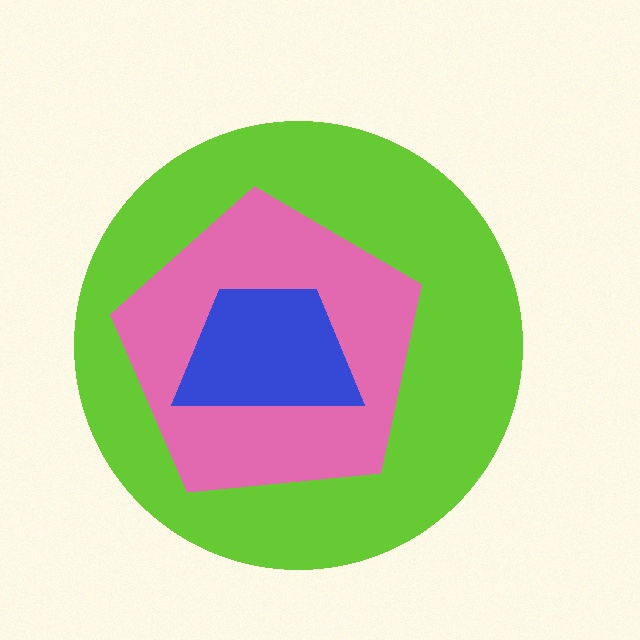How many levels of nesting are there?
3.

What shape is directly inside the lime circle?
The pink pentagon.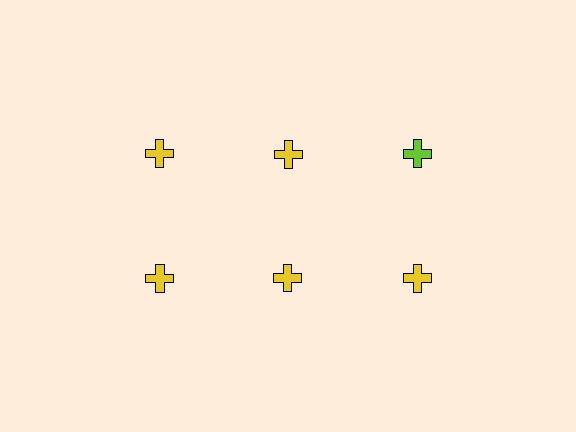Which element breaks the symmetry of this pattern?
The lime cross in the top row, center column breaks the symmetry. All other shapes are yellow crosses.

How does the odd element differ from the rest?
It has a different color: lime instead of yellow.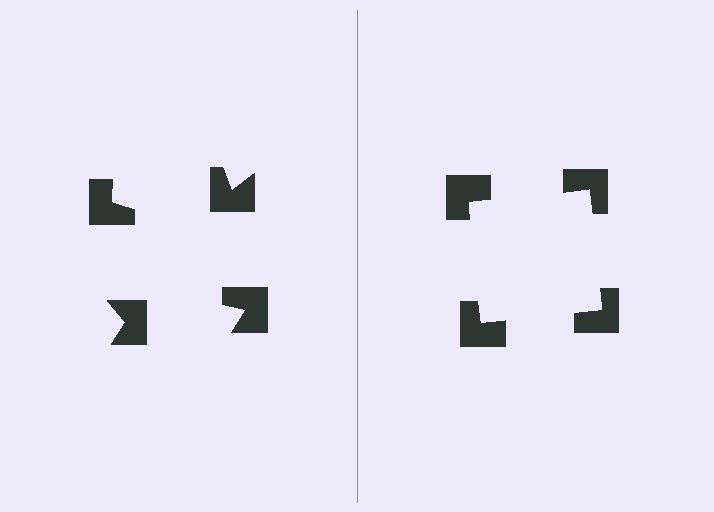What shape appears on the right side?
An illusory square.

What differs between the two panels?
The notched squares are positioned identically on both sides; only the wedge orientations differ. On the right they align to a square; on the left they are misaligned.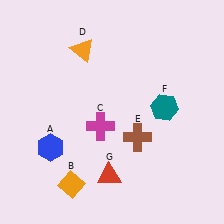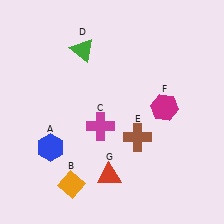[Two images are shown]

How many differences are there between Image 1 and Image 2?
There are 2 differences between the two images.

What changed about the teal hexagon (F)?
In Image 1, F is teal. In Image 2, it changed to magenta.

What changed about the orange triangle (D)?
In Image 1, D is orange. In Image 2, it changed to green.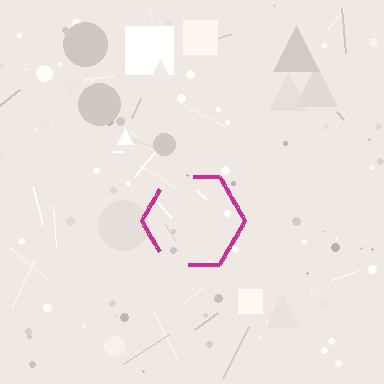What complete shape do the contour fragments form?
The contour fragments form a hexagon.